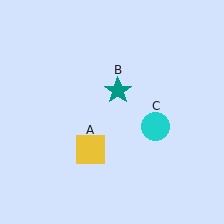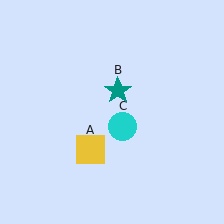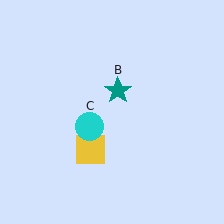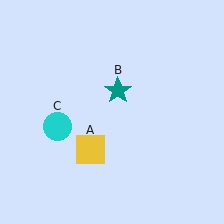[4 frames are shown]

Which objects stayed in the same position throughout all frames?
Yellow square (object A) and teal star (object B) remained stationary.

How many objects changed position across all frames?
1 object changed position: cyan circle (object C).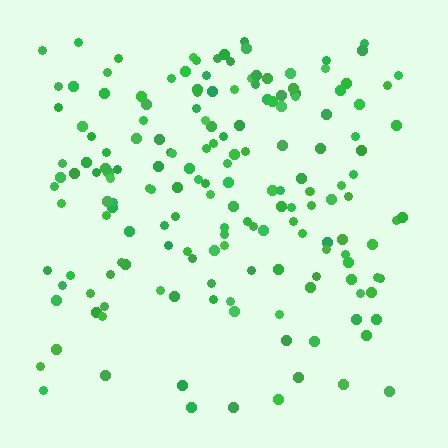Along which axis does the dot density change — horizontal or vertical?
Vertical.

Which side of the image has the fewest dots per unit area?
The bottom.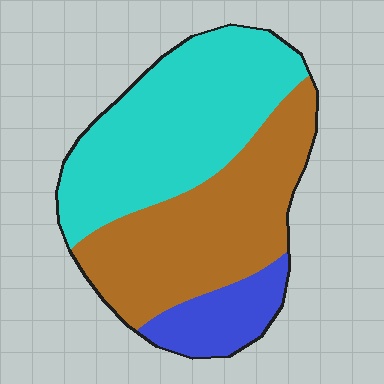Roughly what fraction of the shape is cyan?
Cyan covers around 45% of the shape.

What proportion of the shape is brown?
Brown takes up between a quarter and a half of the shape.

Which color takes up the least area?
Blue, at roughly 15%.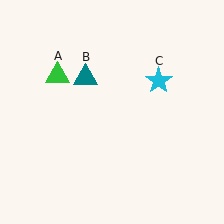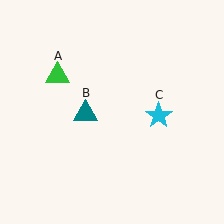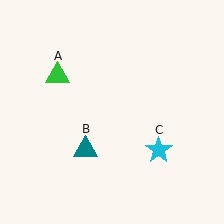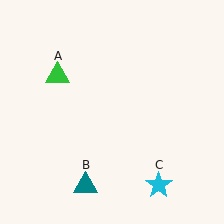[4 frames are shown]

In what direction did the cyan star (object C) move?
The cyan star (object C) moved down.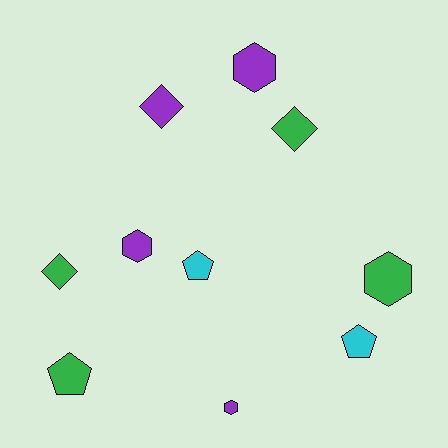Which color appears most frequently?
Purple, with 4 objects.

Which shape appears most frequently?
Hexagon, with 4 objects.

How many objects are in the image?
There are 10 objects.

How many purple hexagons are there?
There are 3 purple hexagons.